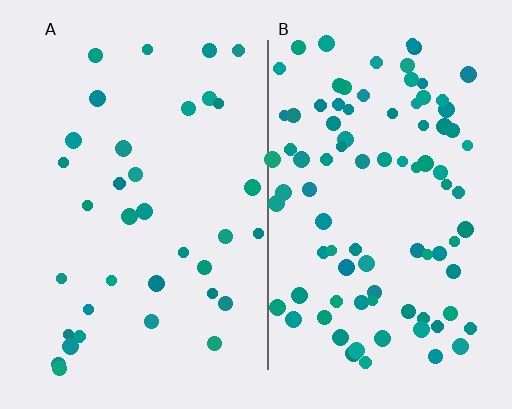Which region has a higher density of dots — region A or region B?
B (the right).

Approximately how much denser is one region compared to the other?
Approximately 2.6× — region B over region A.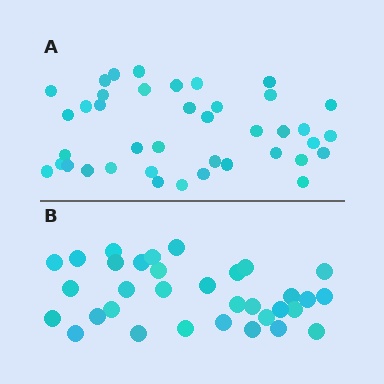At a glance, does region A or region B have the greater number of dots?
Region A (the top region) has more dots.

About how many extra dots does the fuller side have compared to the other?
Region A has roughly 8 or so more dots than region B.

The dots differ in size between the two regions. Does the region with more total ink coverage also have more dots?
No. Region B has more total ink coverage because its dots are larger, but region A actually contains more individual dots. Total area can be misleading — the number of items is what matters here.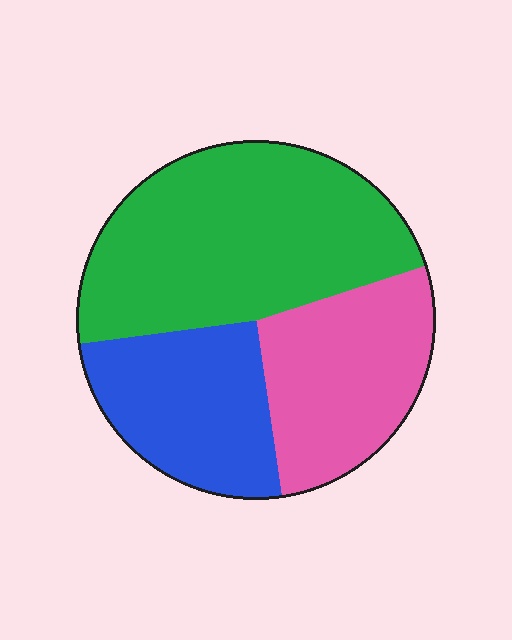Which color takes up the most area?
Green, at roughly 45%.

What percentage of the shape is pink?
Pink takes up between a quarter and a half of the shape.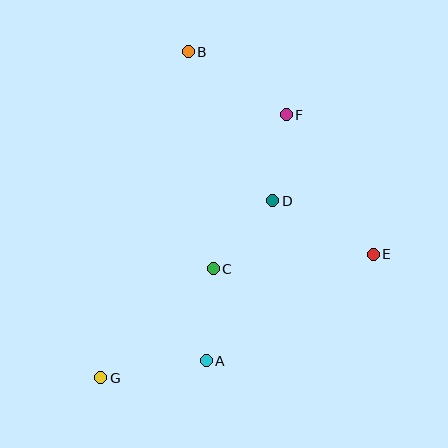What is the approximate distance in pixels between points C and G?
The distance between C and G is approximately 157 pixels.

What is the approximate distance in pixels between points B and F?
The distance between B and F is approximately 116 pixels.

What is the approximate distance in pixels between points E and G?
The distance between E and G is approximately 299 pixels.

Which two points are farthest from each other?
Points B and G are farthest from each other.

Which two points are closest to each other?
Points D and F are closest to each other.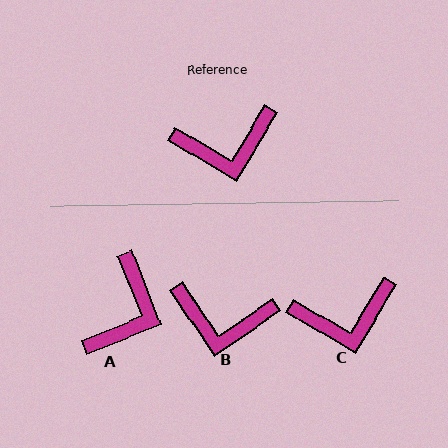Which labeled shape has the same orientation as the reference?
C.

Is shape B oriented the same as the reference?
No, it is off by about 25 degrees.